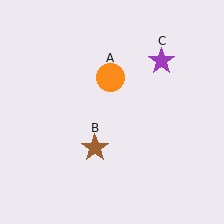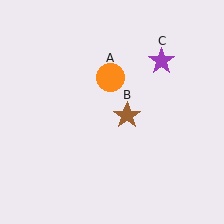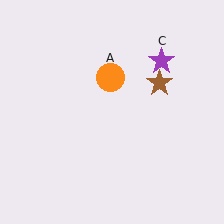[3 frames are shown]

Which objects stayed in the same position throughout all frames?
Orange circle (object A) and purple star (object C) remained stationary.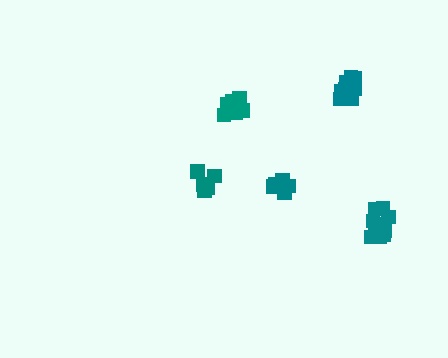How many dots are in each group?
Group 1: 11 dots, Group 2: 6 dots, Group 3: 9 dots, Group 4: 9 dots, Group 5: 5 dots (40 total).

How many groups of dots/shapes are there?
There are 5 groups.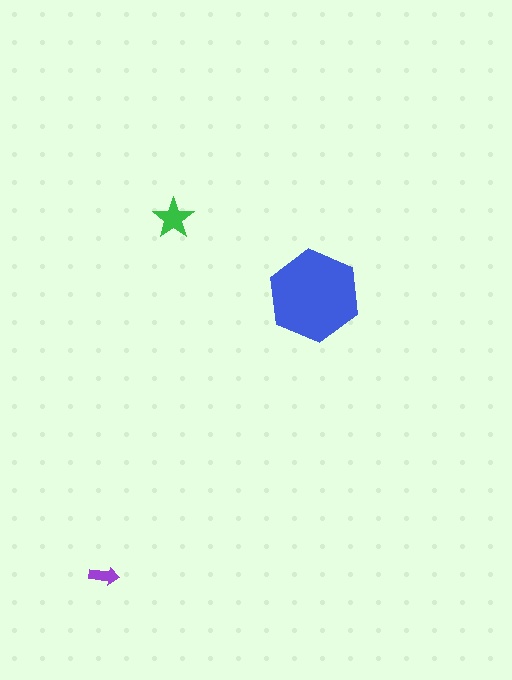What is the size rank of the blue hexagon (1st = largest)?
1st.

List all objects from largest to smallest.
The blue hexagon, the green star, the purple arrow.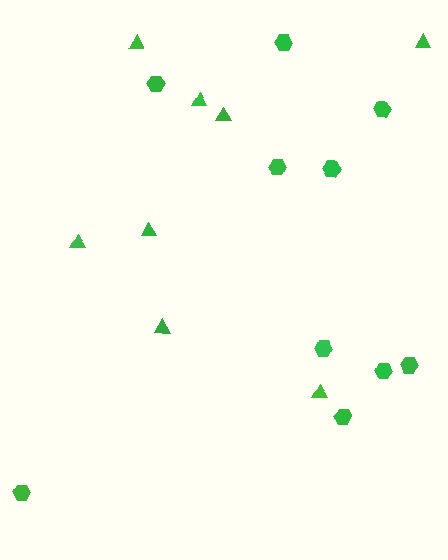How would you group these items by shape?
There are 2 groups: one group of hexagons (10) and one group of triangles (8).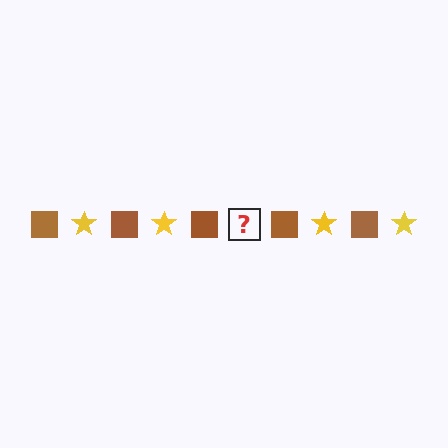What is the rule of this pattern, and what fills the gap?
The rule is that the pattern alternates between brown square and yellow star. The gap should be filled with a yellow star.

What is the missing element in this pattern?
The missing element is a yellow star.